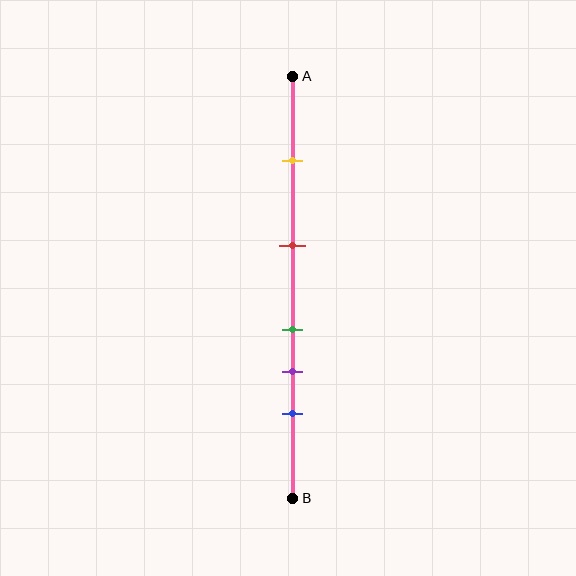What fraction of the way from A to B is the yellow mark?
The yellow mark is approximately 20% (0.2) of the way from A to B.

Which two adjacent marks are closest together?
The green and purple marks are the closest adjacent pair.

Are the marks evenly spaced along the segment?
No, the marks are not evenly spaced.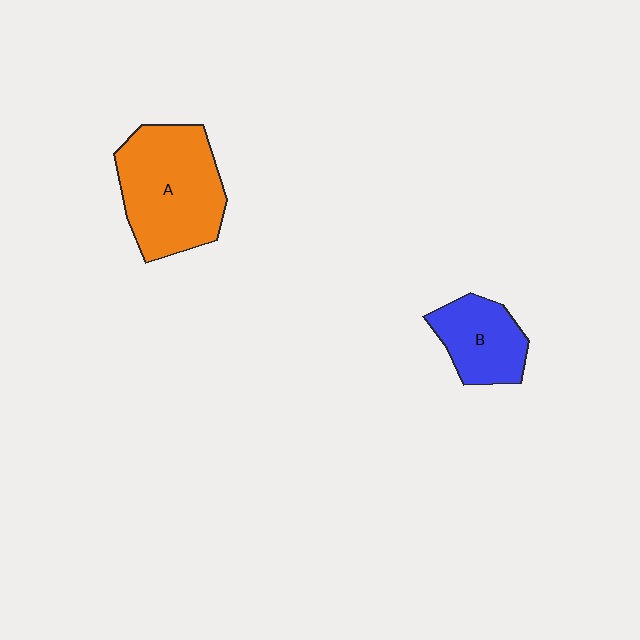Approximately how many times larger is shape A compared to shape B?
Approximately 1.8 times.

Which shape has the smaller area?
Shape B (blue).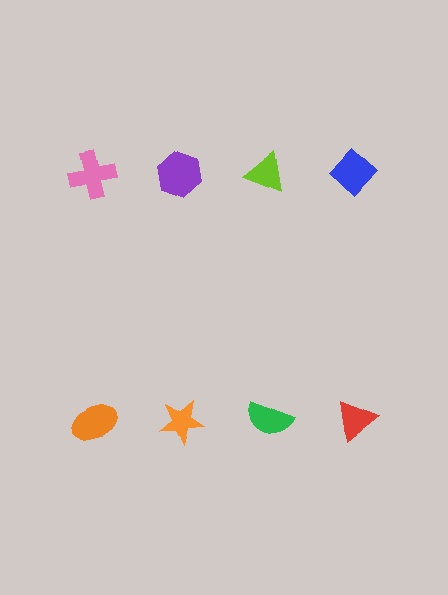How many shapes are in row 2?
4 shapes.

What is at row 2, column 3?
A green semicircle.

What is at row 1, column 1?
A pink cross.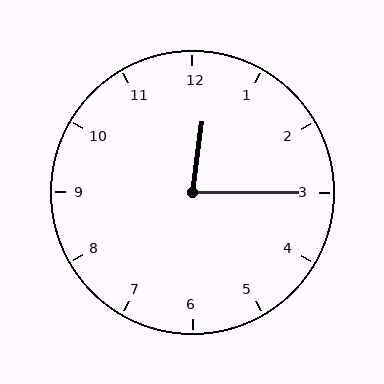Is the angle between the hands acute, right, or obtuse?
It is acute.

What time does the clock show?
12:15.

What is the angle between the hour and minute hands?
Approximately 82 degrees.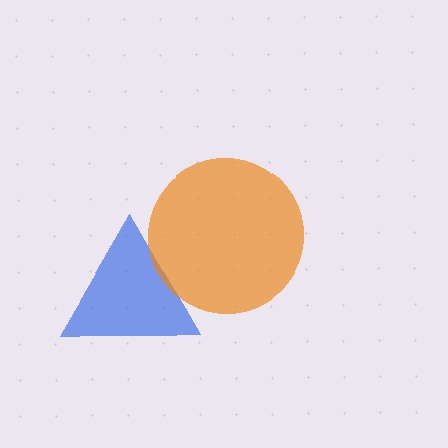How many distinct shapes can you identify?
There are 2 distinct shapes: a blue triangle, an orange circle.